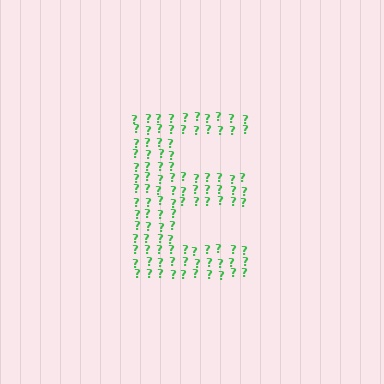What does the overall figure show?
The overall figure shows the letter E.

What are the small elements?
The small elements are question marks.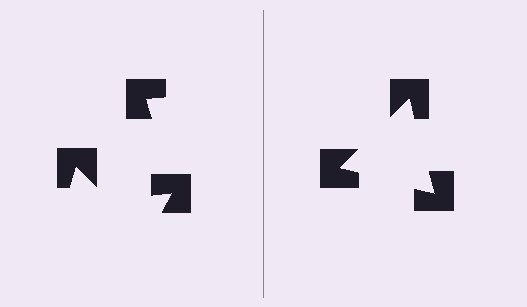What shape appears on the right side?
An illusory triangle.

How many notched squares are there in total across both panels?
6 — 3 on each side.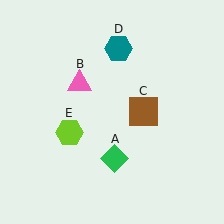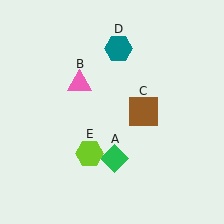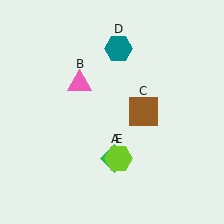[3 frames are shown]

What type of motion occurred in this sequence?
The lime hexagon (object E) rotated counterclockwise around the center of the scene.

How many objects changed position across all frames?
1 object changed position: lime hexagon (object E).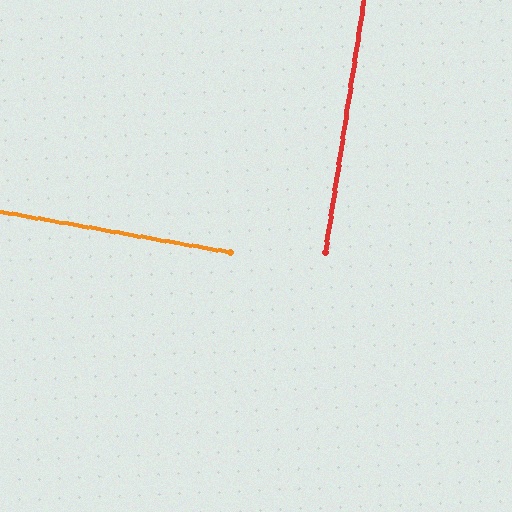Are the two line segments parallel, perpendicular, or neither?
Perpendicular — they meet at approximately 89°.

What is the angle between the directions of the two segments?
Approximately 89 degrees.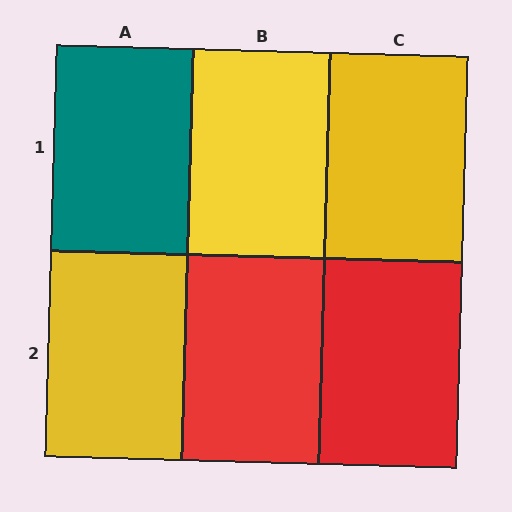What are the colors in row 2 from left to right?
Yellow, red, red.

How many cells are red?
2 cells are red.